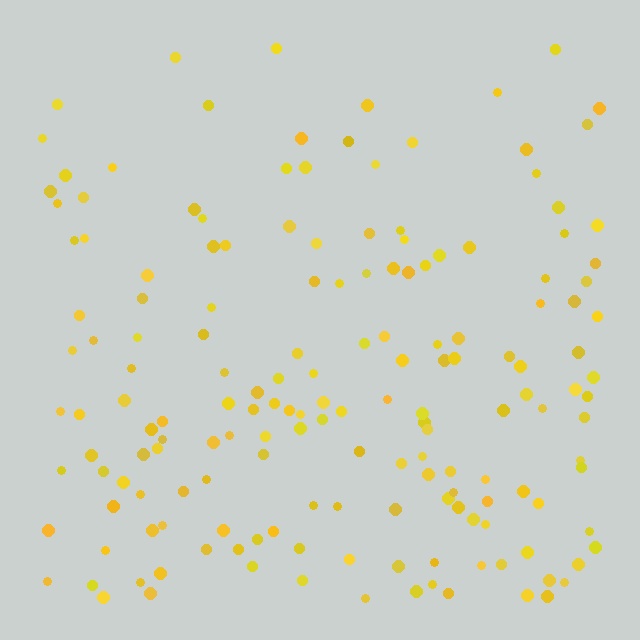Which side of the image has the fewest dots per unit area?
The top.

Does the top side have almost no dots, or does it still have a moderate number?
Still a moderate number, just noticeably fewer than the bottom.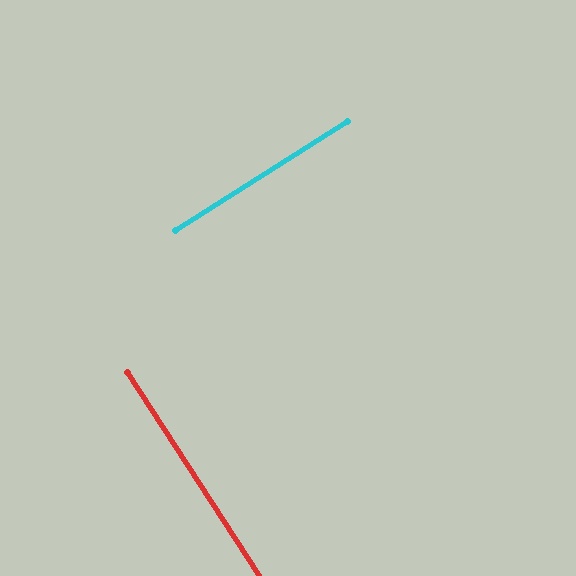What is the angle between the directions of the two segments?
Approximately 89 degrees.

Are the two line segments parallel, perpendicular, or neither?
Perpendicular — they meet at approximately 89°.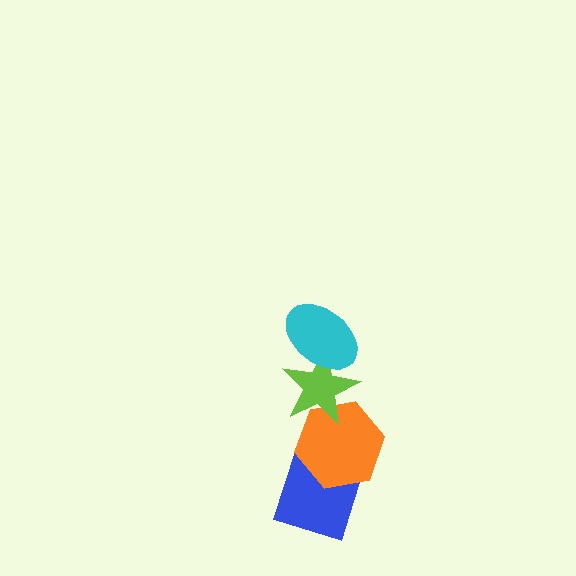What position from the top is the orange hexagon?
The orange hexagon is 3rd from the top.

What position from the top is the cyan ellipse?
The cyan ellipse is 1st from the top.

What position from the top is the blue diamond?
The blue diamond is 4th from the top.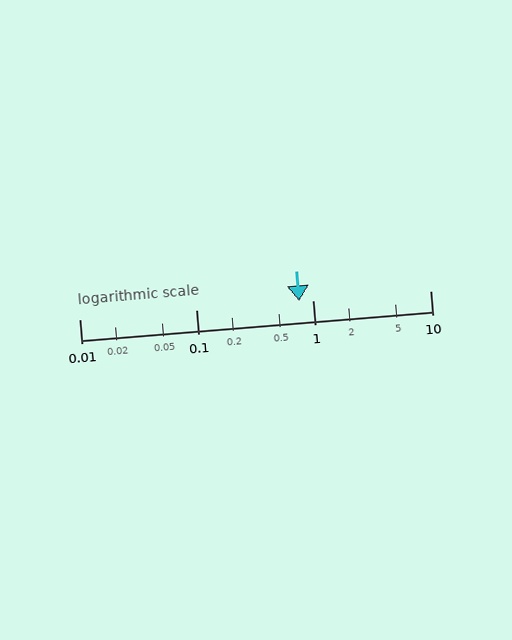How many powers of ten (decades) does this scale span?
The scale spans 3 decades, from 0.01 to 10.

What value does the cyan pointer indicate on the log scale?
The pointer indicates approximately 0.76.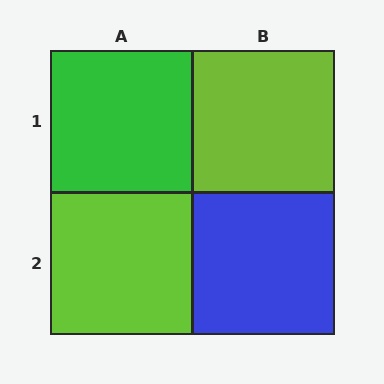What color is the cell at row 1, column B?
Lime.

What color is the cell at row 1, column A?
Green.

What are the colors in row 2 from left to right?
Lime, blue.